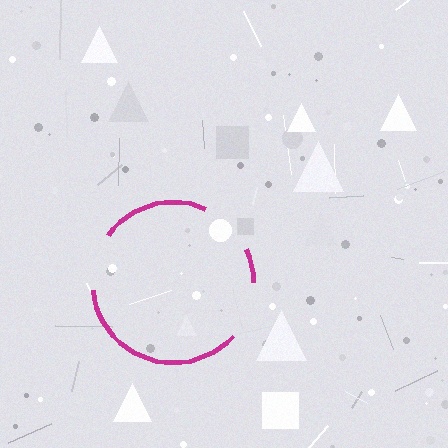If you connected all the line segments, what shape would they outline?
They would outline a circle.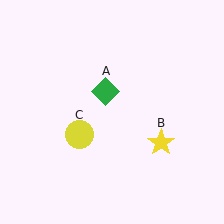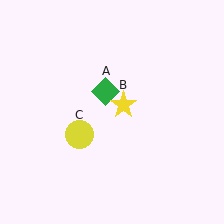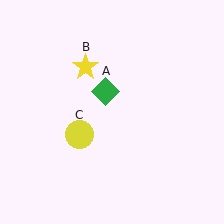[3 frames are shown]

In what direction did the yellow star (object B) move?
The yellow star (object B) moved up and to the left.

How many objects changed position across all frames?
1 object changed position: yellow star (object B).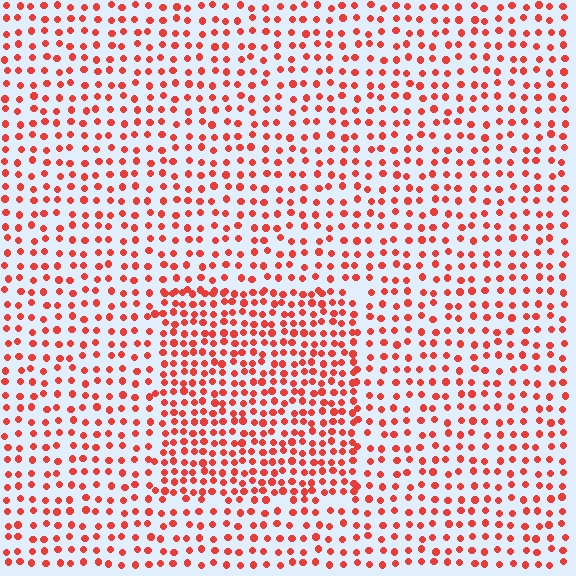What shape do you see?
I see a rectangle.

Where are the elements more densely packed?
The elements are more densely packed inside the rectangle boundary.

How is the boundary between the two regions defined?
The boundary is defined by a change in element density (approximately 1.7x ratio). All elements are the same color, size, and shape.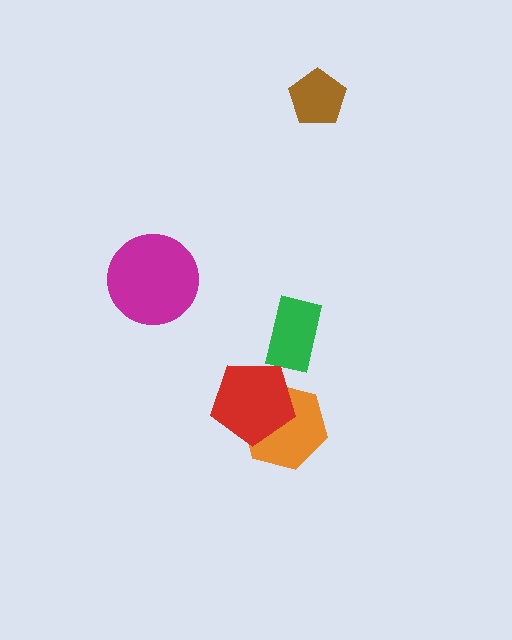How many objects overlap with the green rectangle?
0 objects overlap with the green rectangle.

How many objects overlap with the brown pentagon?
0 objects overlap with the brown pentagon.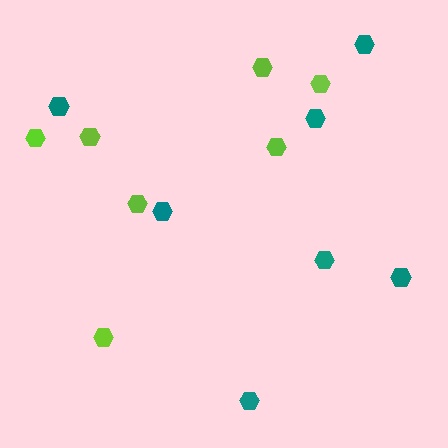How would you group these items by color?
There are 2 groups: one group of teal hexagons (7) and one group of lime hexagons (7).